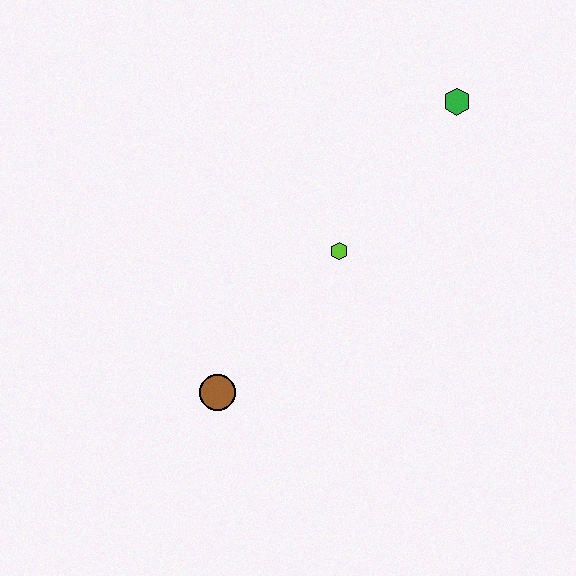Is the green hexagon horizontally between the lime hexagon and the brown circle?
No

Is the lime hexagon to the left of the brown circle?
No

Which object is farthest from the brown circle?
The green hexagon is farthest from the brown circle.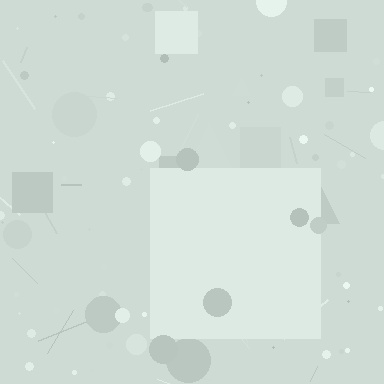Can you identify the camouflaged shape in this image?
The camouflaged shape is a square.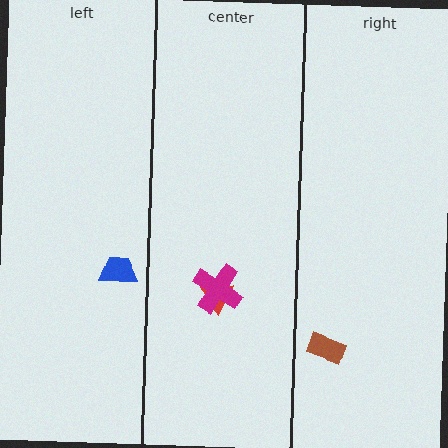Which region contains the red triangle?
The center region.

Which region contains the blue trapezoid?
The left region.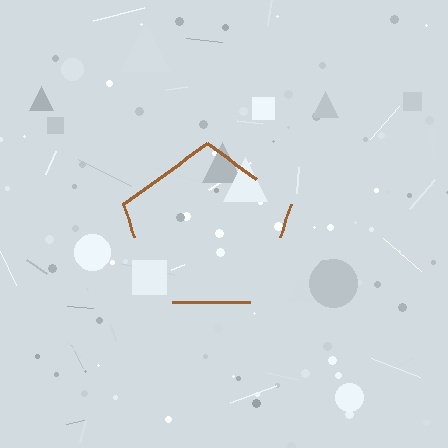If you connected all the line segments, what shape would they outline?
They would outline a pentagon.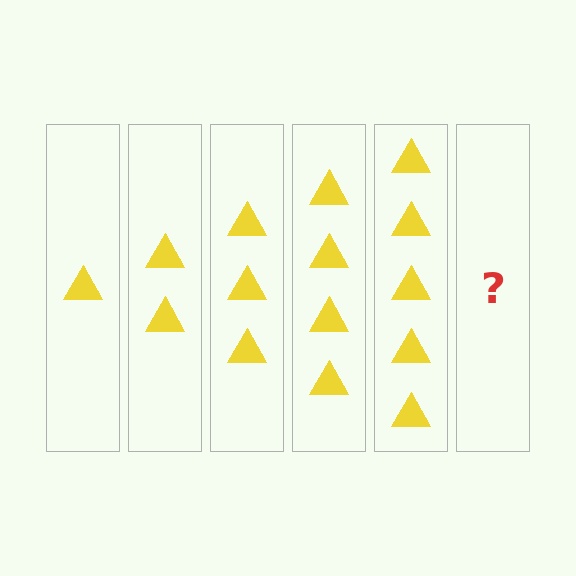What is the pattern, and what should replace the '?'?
The pattern is that each step adds one more triangle. The '?' should be 6 triangles.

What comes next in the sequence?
The next element should be 6 triangles.